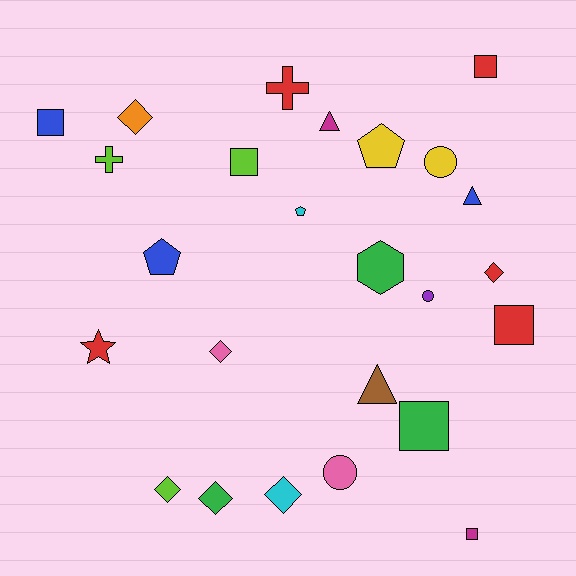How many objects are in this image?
There are 25 objects.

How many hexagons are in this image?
There is 1 hexagon.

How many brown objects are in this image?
There is 1 brown object.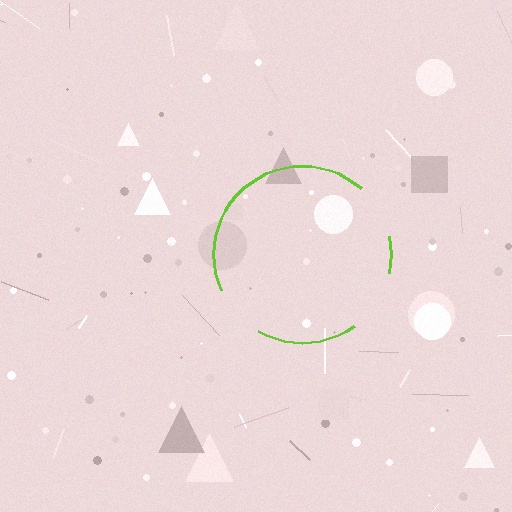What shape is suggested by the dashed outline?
The dashed outline suggests a circle.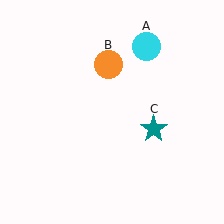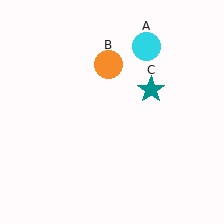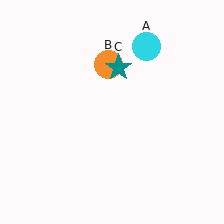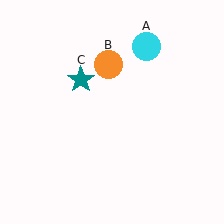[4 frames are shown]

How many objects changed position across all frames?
1 object changed position: teal star (object C).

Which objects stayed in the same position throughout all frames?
Cyan circle (object A) and orange circle (object B) remained stationary.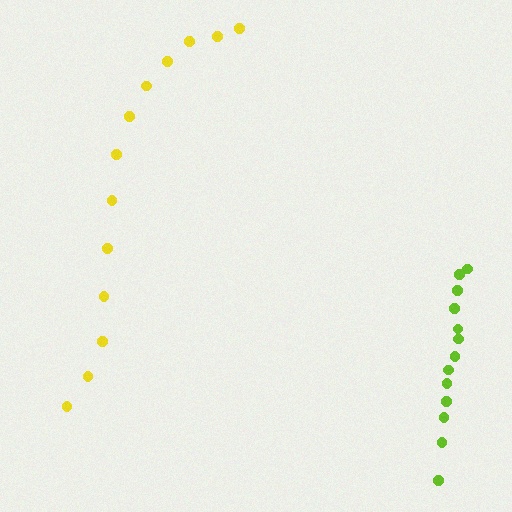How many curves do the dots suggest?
There are 2 distinct paths.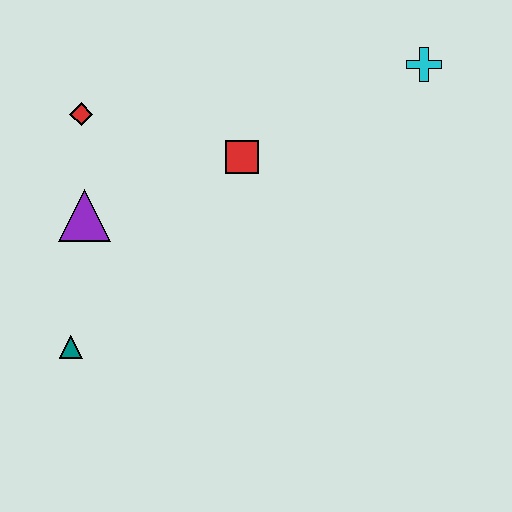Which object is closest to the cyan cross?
The red square is closest to the cyan cross.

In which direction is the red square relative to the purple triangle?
The red square is to the right of the purple triangle.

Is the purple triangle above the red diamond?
No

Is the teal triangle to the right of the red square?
No